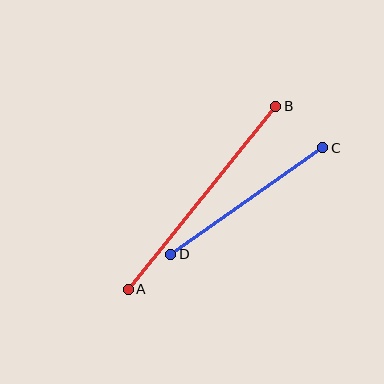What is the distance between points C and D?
The distance is approximately 185 pixels.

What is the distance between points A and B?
The distance is approximately 235 pixels.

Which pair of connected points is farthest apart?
Points A and B are farthest apart.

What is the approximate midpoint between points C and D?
The midpoint is at approximately (247, 201) pixels.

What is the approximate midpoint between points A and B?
The midpoint is at approximately (202, 198) pixels.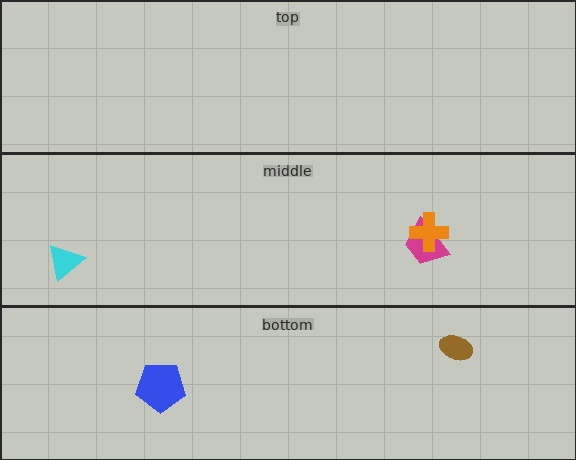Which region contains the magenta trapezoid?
The middle region.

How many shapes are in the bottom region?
2.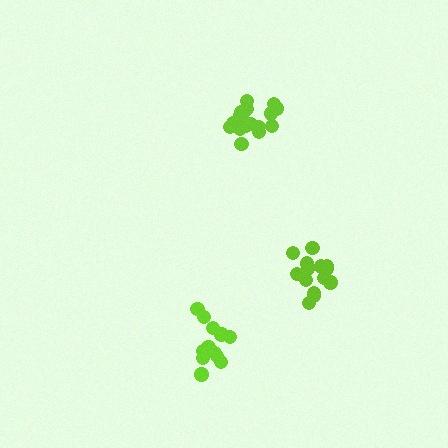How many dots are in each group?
Group 1: 17 dots, Group 2: 13 dots, Group 3: 14 dots (44 total).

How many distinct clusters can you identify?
There are 3 distinct clusters.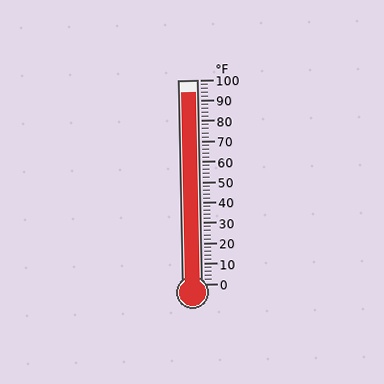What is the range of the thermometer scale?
The thermometer scale ranges from 0°F to 100°F.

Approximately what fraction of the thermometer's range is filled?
The thermometer is filled to approximately 95% of its range.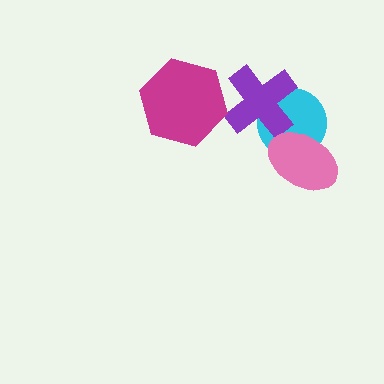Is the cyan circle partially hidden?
Yes, it is partially covered by another shape.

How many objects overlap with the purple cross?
1 object overlaps with the purple cross.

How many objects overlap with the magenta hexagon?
0 objects overlap with the magenta hexagon.